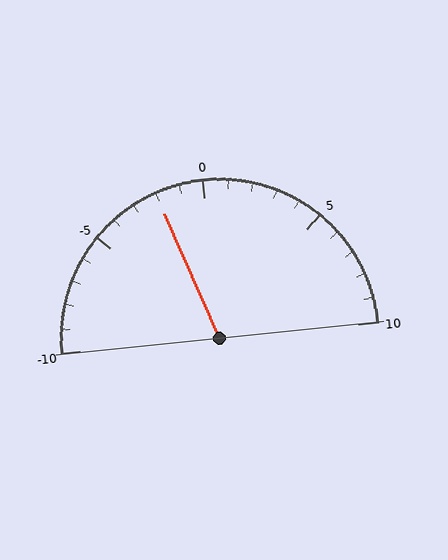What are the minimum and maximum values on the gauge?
The gauge ranges from -10 to 10.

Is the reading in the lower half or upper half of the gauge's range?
The reading is in the lower half of the range (-10 to 10).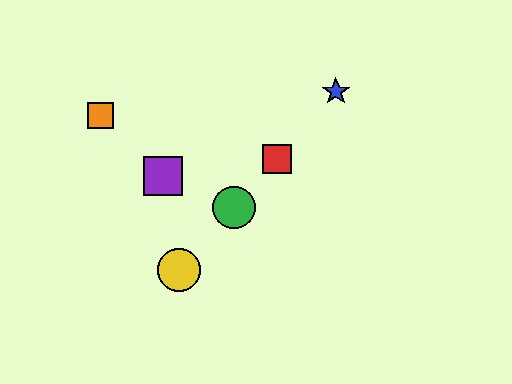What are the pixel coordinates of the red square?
The red square is at (277, 159).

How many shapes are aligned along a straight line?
4 shapes (the red square, the blue star, the green circle, the yellow circle) are aligned along a straight line.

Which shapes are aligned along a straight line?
The red square, the blue star, the green circle, the yellow circle are aligned along a straight line.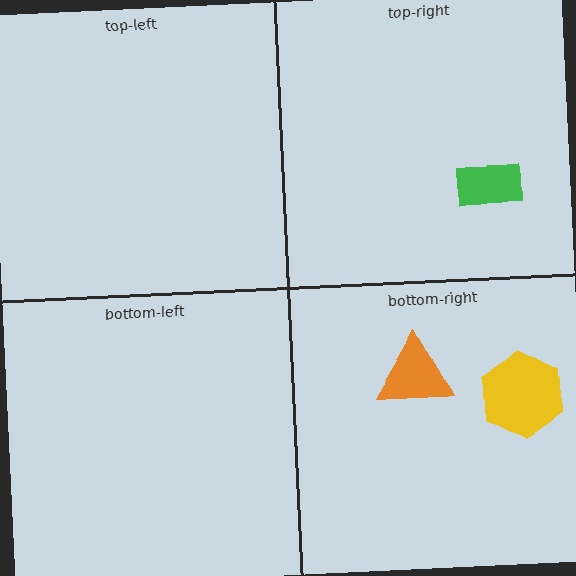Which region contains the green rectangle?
The top-right region.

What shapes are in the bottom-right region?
The yellow hexagon, the orange triangle.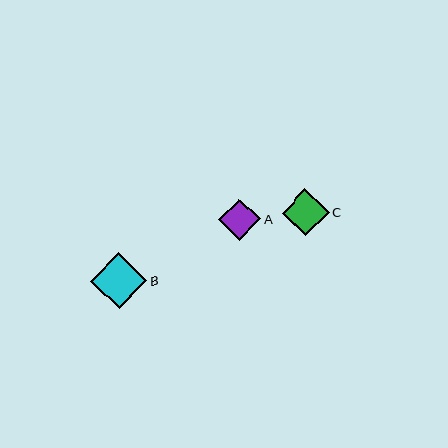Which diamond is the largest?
Diamond B is the largest with a size of approximately 56 pixels.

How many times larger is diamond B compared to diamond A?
Diamond B is approximately 1.3 times the size of diamond A.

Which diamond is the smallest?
Diamond A is the smallest with a size of approximately 42 pixels.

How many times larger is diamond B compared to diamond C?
Diamond B is approximately 1.2 times the size of diamond C.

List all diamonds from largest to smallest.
From largest to smallest: B, C, A.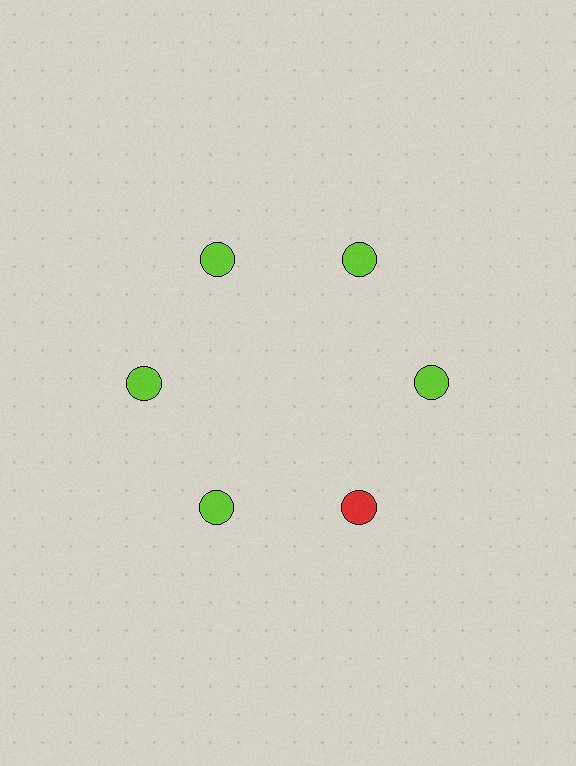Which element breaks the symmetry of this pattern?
The red circle at roughly the 5 o'clock position breaks the symmetry. All other shapes are lime circles.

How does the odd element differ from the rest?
It has a different color: red instead of lime.